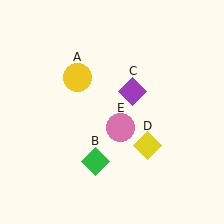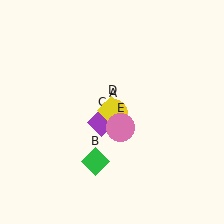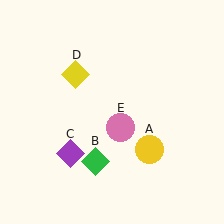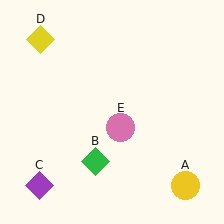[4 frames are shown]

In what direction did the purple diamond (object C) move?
The purple diamond (object C) moved down and to the left.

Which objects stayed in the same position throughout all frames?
Green diamond (object B) and pink circle (object E) remained stationary.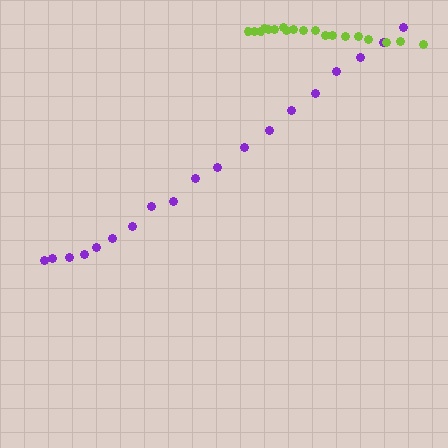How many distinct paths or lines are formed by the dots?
There are 2 distinct paths.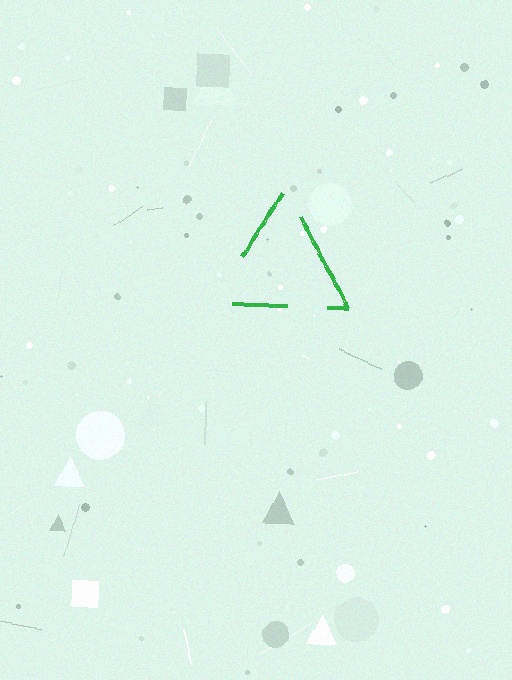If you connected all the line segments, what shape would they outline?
They would outline a triangle.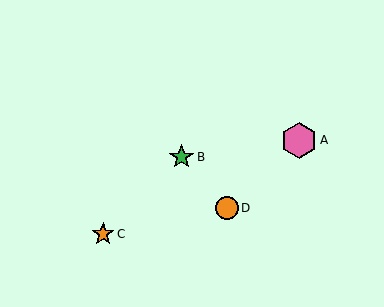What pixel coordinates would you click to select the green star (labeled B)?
Click at (182, 157) to select the green star B.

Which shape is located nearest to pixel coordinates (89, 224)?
The orange star (labeled C) at (103, 234) is nearest to that location.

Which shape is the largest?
The pink hexagon (labeled A) is the largest.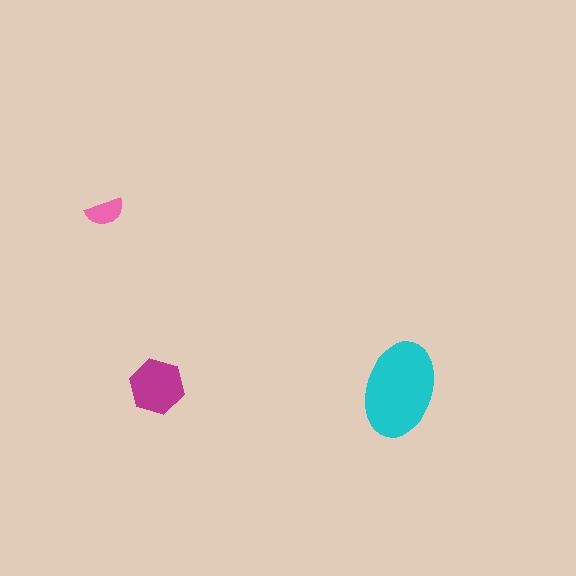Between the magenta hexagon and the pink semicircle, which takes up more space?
The magenta hexagon.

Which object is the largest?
The cyan ellipse.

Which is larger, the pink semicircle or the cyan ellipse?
The cyan ellipse.